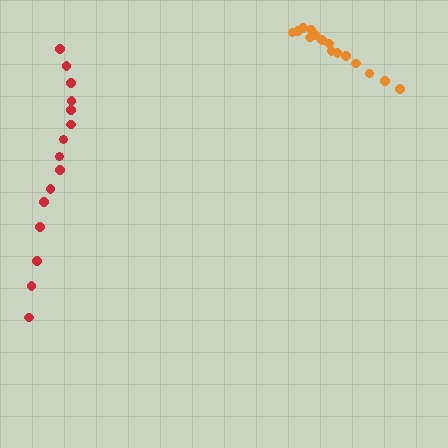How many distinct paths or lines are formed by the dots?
There are 2 distinct paths.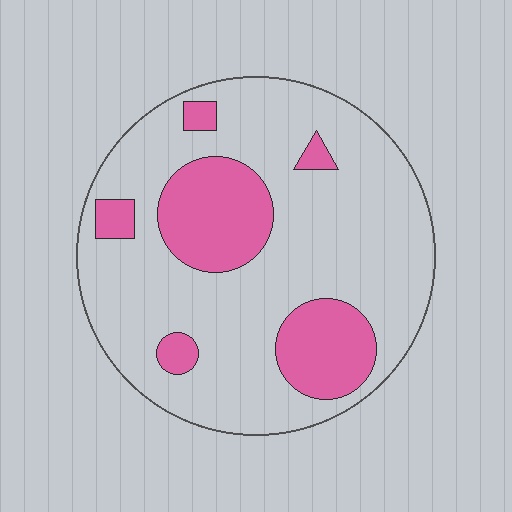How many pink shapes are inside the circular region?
6.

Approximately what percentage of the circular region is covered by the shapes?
Approximately 25%.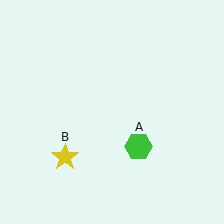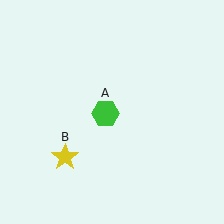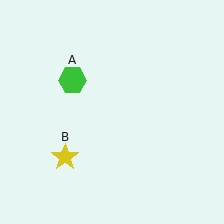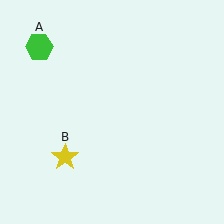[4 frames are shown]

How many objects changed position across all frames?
1 object changed position: green hexagon (object A).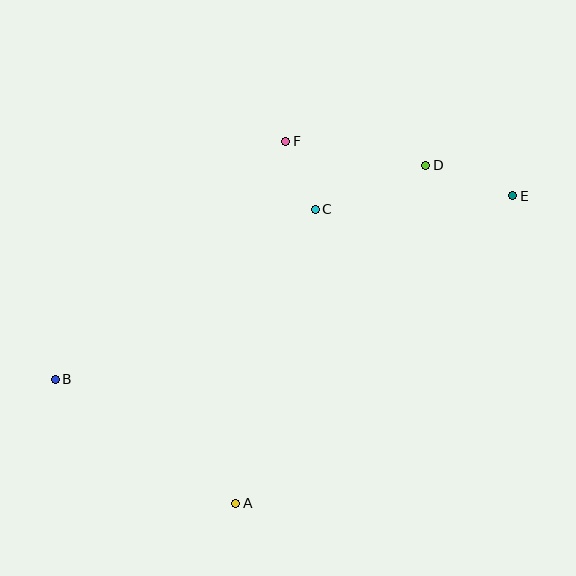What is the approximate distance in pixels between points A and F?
The distance between A and F is approximately 366 pixels.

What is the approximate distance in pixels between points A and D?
The distance between A and D is approximately 388 pixels.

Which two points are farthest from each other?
Points B and E are farthest from each other.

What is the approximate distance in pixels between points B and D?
The distance between B and D is approximately 428 pixels.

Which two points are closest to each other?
Points C and F are closest to each other.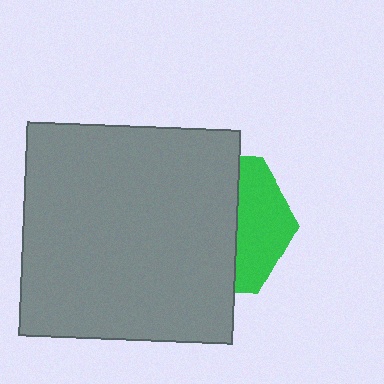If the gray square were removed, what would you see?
You would see the complete green hexagon.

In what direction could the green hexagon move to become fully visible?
The green hexagon could move right. That would shift it out from behind the gray square entirely.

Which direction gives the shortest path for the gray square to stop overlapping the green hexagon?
Moving left gives the shortest separation.